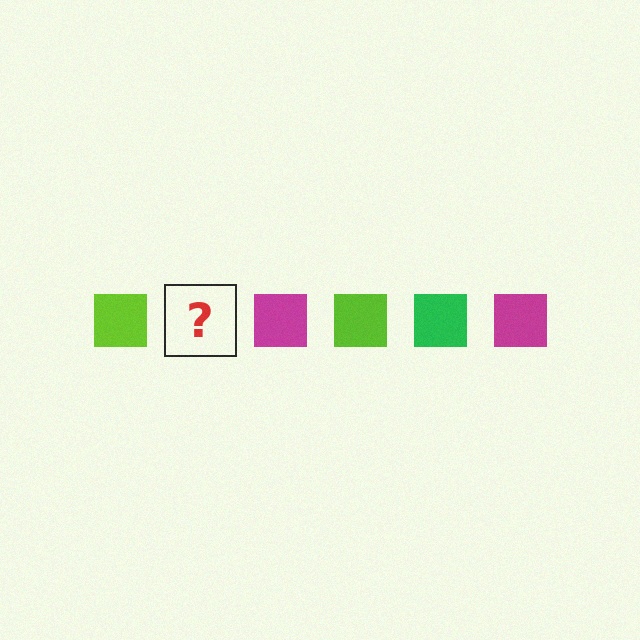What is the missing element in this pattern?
The missing element is a green square.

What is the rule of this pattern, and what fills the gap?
The rule is that the pattern cycles through lime, green, magenta squares. The gap should be filled with a green square.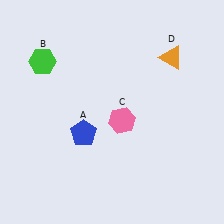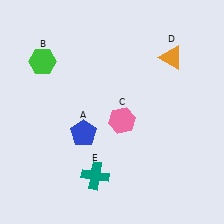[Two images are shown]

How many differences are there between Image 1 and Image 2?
There is 1 difference between the two images.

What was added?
A teal cross (E) was added in Image 2.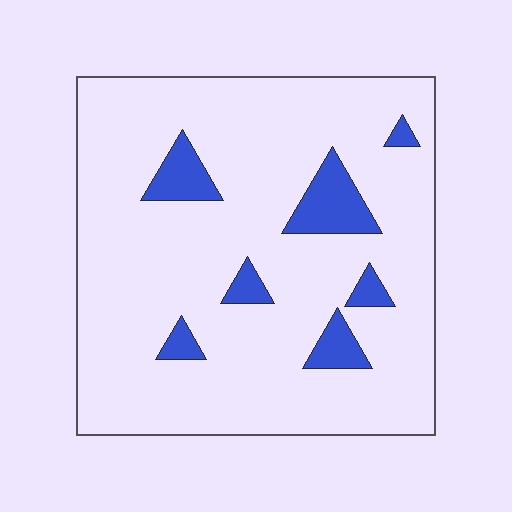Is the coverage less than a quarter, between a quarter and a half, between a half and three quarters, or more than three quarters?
Less than a quarter.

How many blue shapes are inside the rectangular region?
7.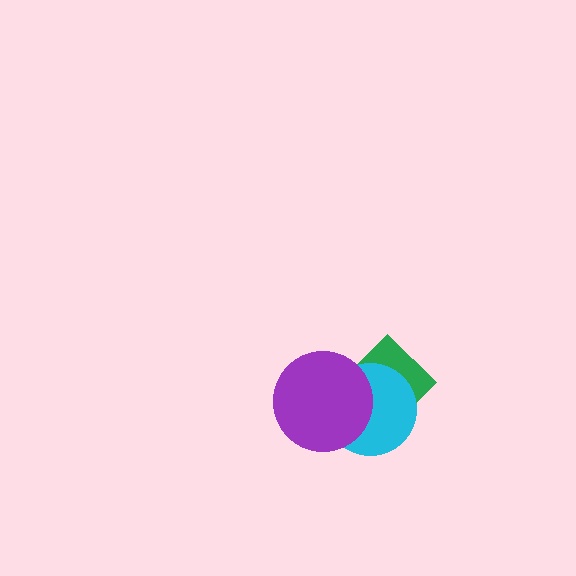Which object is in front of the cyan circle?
The purple circle is in front of the cyan circle.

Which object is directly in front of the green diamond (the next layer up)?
The cyan circle is directly in front of the green diamond.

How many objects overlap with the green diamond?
2 objects overlap with the green diamond.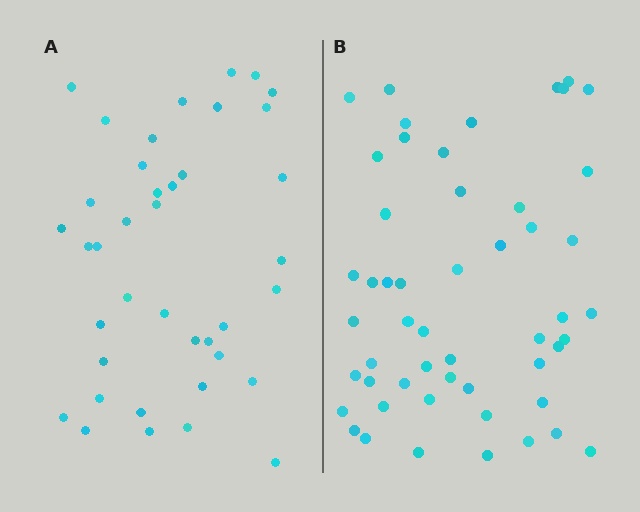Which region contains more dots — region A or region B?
Region B (the right region) has more dots.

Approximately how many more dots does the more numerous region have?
Region B has approximately 15 more dots than region A.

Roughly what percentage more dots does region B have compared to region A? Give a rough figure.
About 35% more.